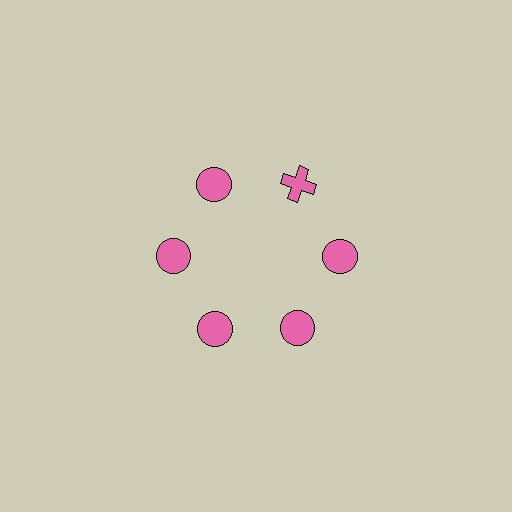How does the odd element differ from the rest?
It has a different shape: cross instead of circle.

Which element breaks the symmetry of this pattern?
The pink cross at roughly the 1 o'clock position breaks the symmetry. All other shapes are pink circles.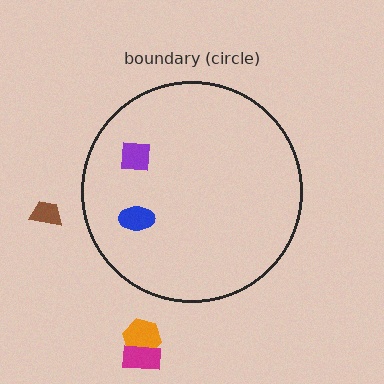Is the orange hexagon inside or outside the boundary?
Outside.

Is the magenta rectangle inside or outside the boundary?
Outside.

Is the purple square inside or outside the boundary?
Inside.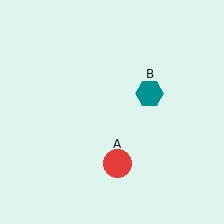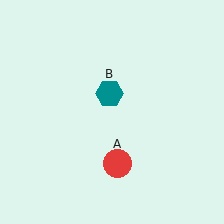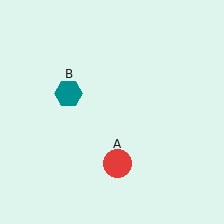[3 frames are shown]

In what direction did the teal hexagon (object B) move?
The teal hexagon (object B) moved left.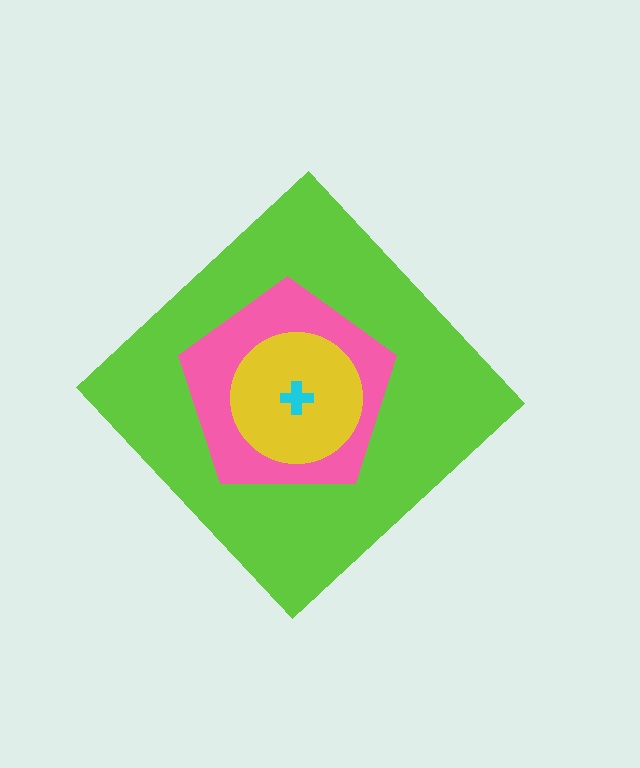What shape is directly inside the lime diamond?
The pink pentagon.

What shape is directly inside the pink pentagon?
The yellow circle.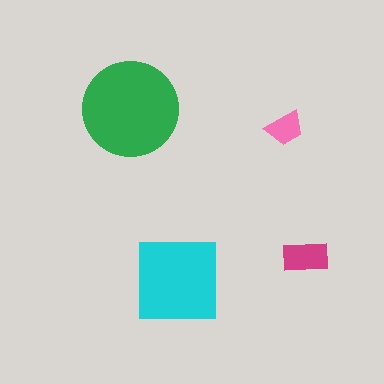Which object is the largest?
The green circle.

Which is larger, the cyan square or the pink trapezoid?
The cyan square.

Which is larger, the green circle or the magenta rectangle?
The green circle.